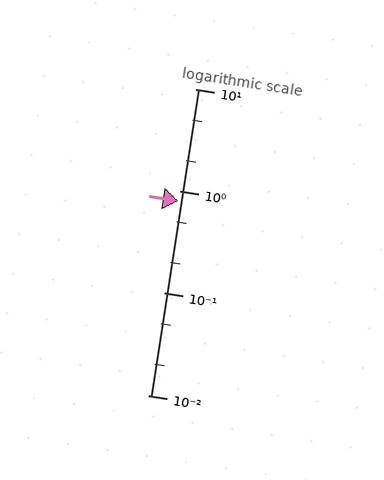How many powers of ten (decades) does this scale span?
The scale spans 3 decades, from 0.01 to 10.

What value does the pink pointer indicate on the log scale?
The pointer indicates approximately 0.79.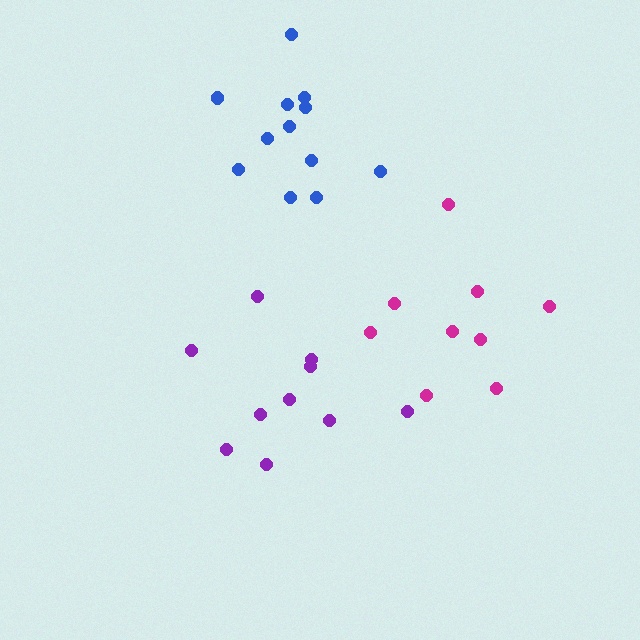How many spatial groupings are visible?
There are 3 spatial groupings.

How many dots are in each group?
Group 1: 10 dots, Group 2: 9 dots, Group 3: 12 dots (31 total).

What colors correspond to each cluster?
The clusters are colored: purple, magenta, blue.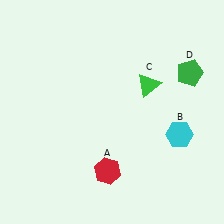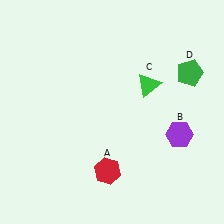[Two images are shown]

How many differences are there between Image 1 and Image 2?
There is 1 difference between the two images.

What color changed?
The hexagon (B) changed from cyan in Image 1 to purple in Image 2.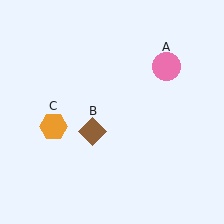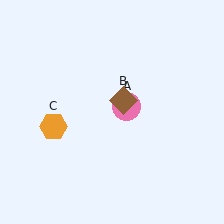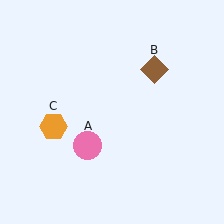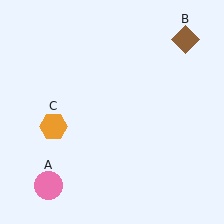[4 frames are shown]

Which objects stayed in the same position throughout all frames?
Orange hexagon (object C) remained stationary.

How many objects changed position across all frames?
2 objects changed position: pink circle (object A), brown diamond (object B).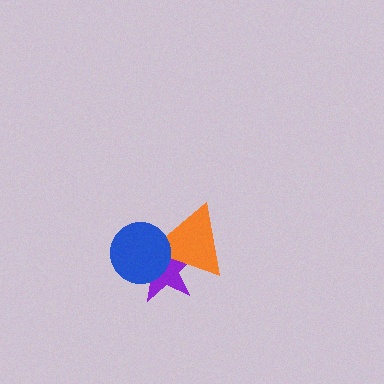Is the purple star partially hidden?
Yes, it is partially covered by another shape.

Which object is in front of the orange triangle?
The blue circle is in front of the orange triangle.